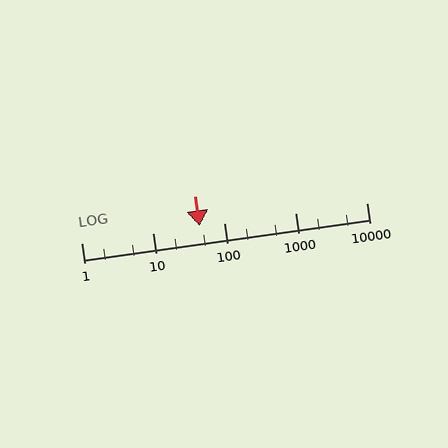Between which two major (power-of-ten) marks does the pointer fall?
The pointer is between 10 and 100.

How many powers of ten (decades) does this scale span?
The scale spans 4 decades, from 1 to 10000.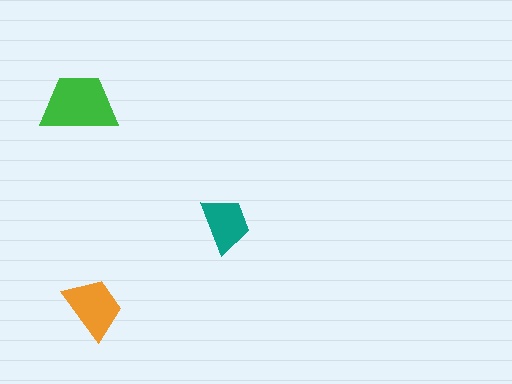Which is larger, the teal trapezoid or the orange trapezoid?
The orange one.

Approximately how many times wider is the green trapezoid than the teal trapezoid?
About 1.5 times wider.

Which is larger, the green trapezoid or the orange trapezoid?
The green one.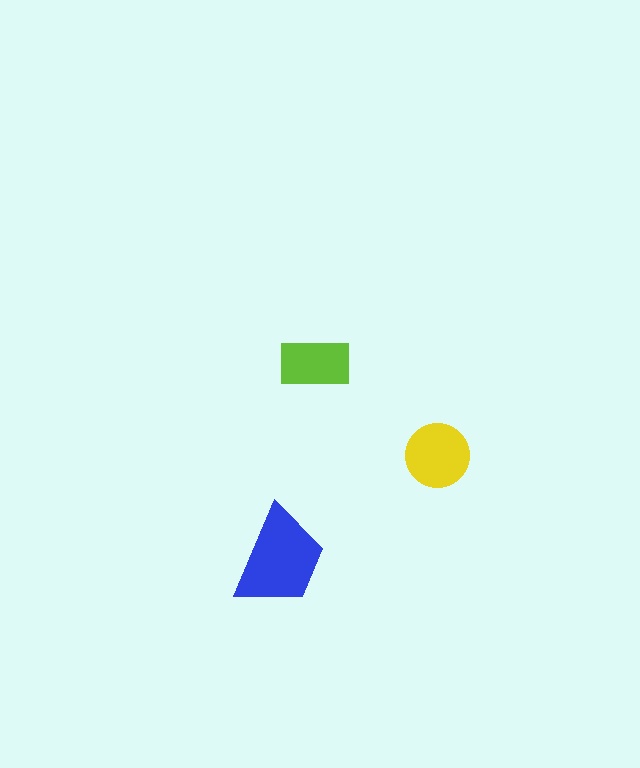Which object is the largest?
The blue trapezoid.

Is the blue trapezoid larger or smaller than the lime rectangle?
Larger.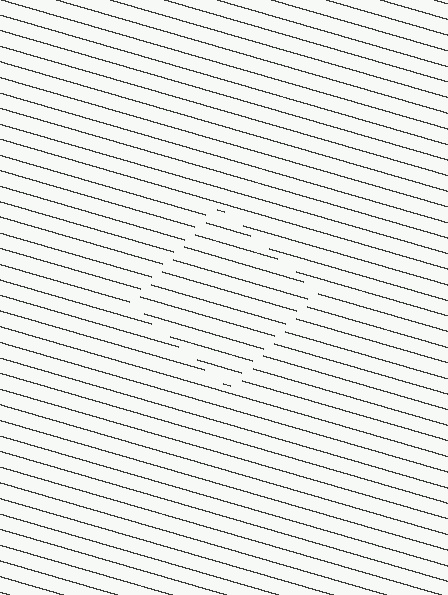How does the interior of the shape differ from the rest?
The interior of the shape contains the same grating, shifted by half a period — the contour is defined by the phase discontinuity where line-ends from the inner and outer gratings abut.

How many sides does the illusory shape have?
4 sides — the line-ends trace a square.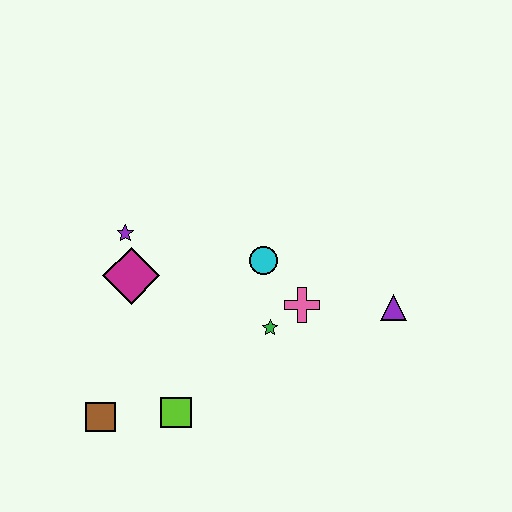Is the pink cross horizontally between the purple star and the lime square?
No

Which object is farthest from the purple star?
The purple triangle is farthest from the purple star.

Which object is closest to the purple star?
The magenta diamond is closest to the purple star.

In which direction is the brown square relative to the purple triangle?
The brown square is to the left of the purple triangle.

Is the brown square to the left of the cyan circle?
Yes